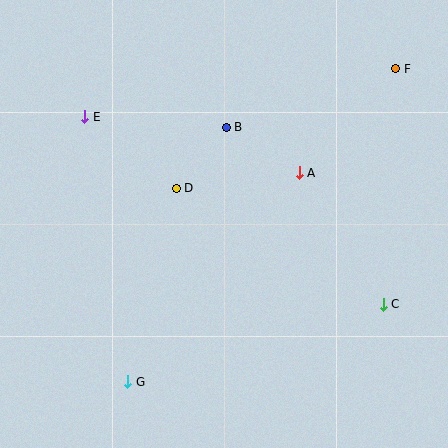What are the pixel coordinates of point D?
Point D is at (176, 188).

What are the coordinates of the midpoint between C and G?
The midpoint between C and G is at (255, 343).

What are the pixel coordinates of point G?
Point G is at (128, 382).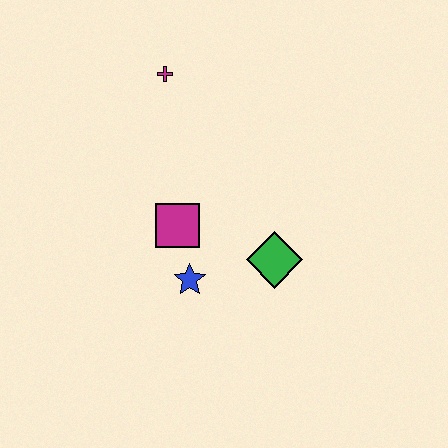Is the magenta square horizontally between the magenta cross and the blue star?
Yes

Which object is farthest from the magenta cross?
The green diamond is farthest from the magenta cross.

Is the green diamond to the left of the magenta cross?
No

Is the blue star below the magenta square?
Yes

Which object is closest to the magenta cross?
The magenta square is closest to the magenta cross.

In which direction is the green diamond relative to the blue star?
The green diamond is to the right of the blue star.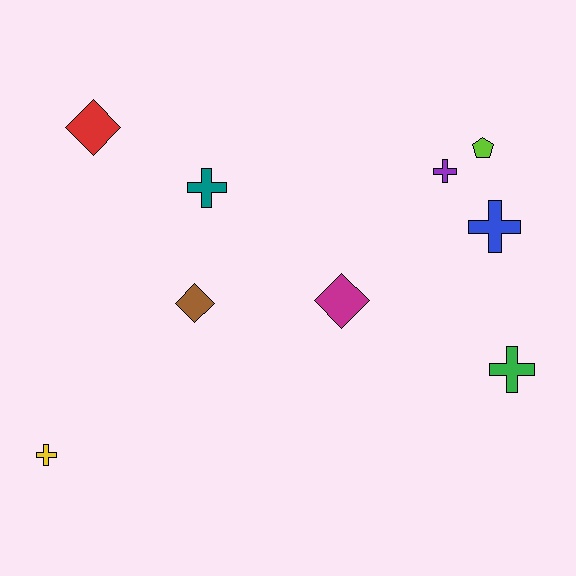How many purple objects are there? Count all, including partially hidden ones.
There is 1 purple object.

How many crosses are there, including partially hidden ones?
There are 5 crosses.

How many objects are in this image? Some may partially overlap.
There are 9 objects.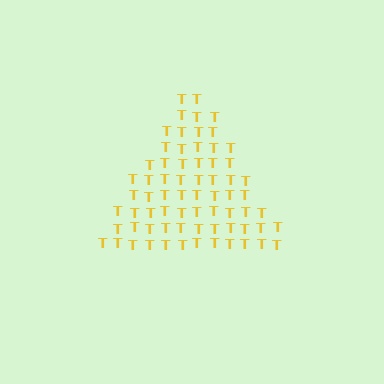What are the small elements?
The small elements are letter T's.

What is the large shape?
The large shape is a triangle.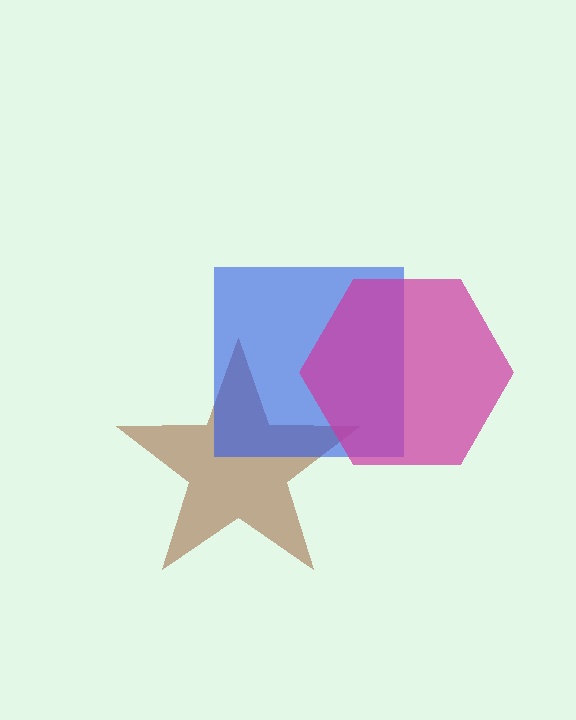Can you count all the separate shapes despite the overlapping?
Yes, there are 3 separate shapes.